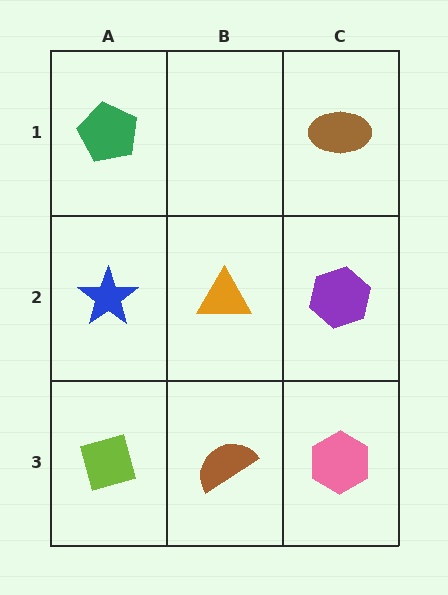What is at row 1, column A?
A green pentagon.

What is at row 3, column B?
A brown semicircle.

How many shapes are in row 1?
2 shapes.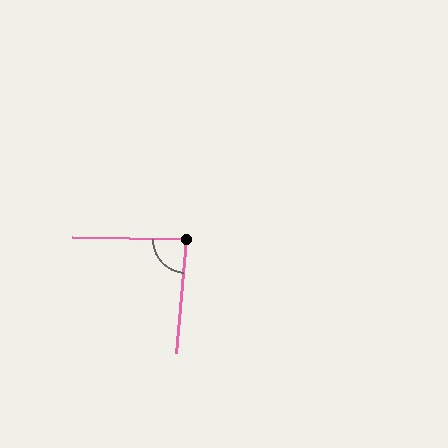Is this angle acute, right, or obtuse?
It is approximately a right angle.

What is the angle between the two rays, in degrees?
Approximately 86 degrees.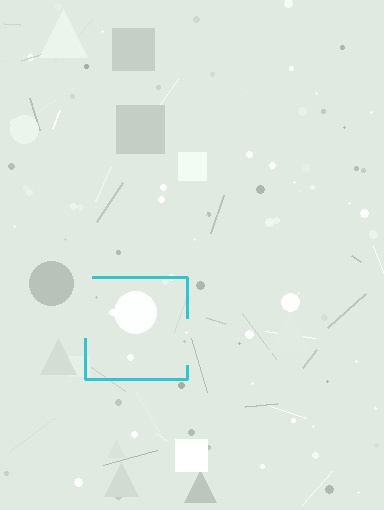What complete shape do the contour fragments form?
The contour fragments form a square.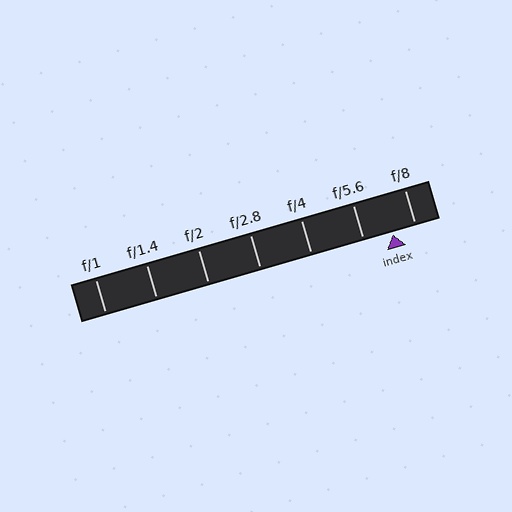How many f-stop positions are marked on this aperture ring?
There are 7 f-stop positions marked.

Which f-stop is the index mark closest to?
The index mark is closest to f/8.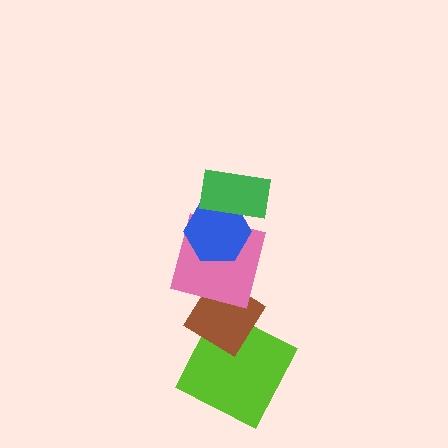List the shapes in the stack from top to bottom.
From top to bottom: the green rectangle, the blue hexagon, the pink square, the brown diamond, the lime square.